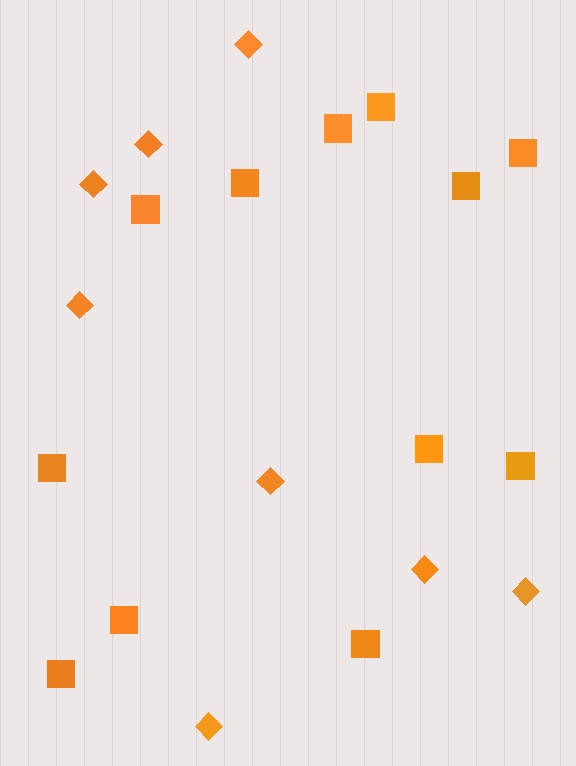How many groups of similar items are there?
There are 2 groups: one group of squares (12) and one group of diamonds (8).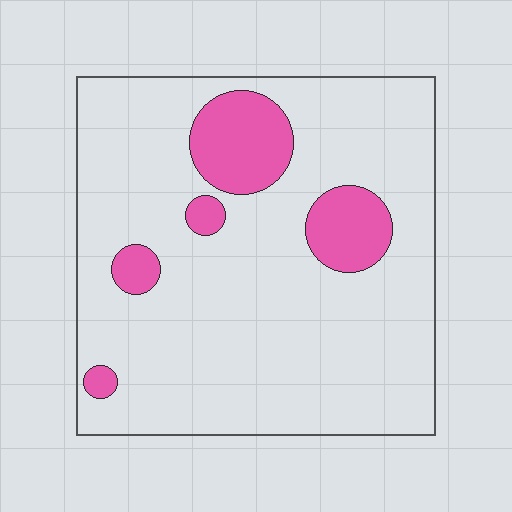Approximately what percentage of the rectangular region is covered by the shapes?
Approximately 15%.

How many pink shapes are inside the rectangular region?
5.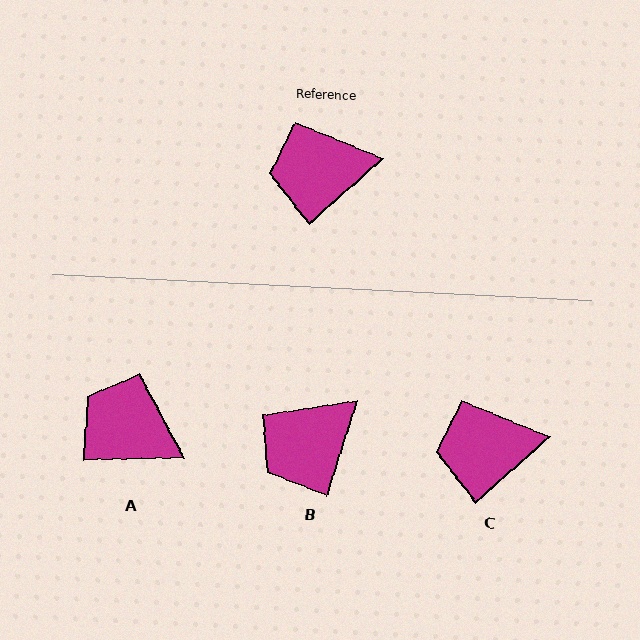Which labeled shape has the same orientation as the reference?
C.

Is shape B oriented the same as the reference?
No, it is off by about 31 degrees.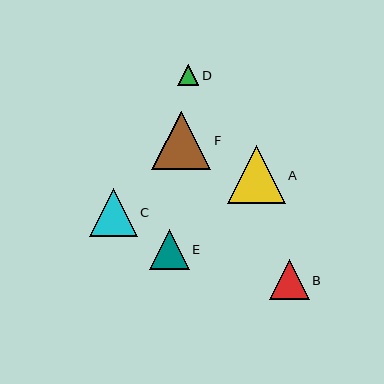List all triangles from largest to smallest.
From largest to smallest: F, A, C, B, E, D.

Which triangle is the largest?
Triangle F is the largest with a size of approximately 59 pixels.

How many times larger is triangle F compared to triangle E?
Triangle F is approximately 1.5 times the size of triangle E.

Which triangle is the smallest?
Triangle D is the smallest with a size of approximately 21 pixels.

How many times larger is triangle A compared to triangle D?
Triangle A is approximately 2.8 times the size of triangle D.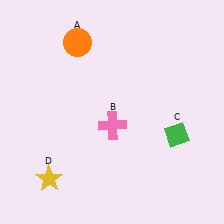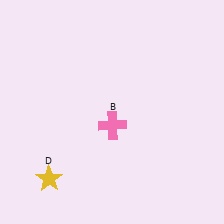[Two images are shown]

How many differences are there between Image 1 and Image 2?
There are 2 differences between the two images.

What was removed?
The orange circle (A), the green diamond (C) were removed in Image 2.